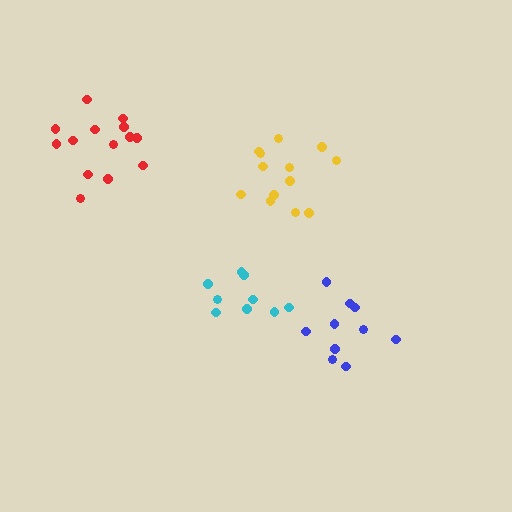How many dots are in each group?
Group 1: 13 dots, Group 2: 10 dots, Group 3: 14 dots, Group 4: 9 dots (46 total).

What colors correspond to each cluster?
The clusters are colored: yellow, blue, red, cyan.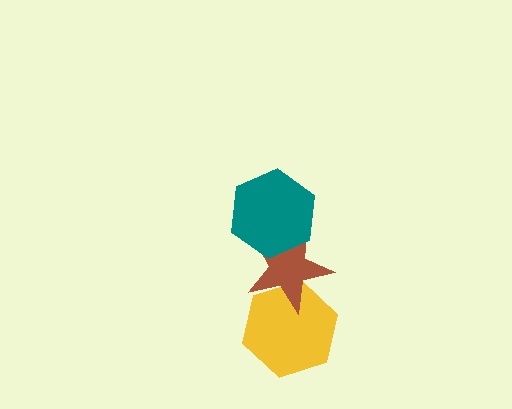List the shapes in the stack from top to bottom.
From top to bottom: the teal hexagon, the brown star, the yellow hexagon.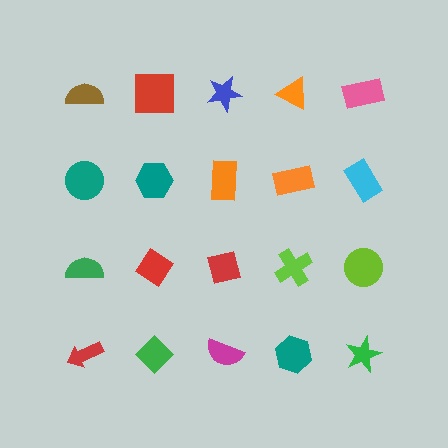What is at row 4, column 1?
A red arrow.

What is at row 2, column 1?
A teal circle.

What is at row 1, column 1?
A brown semicircle.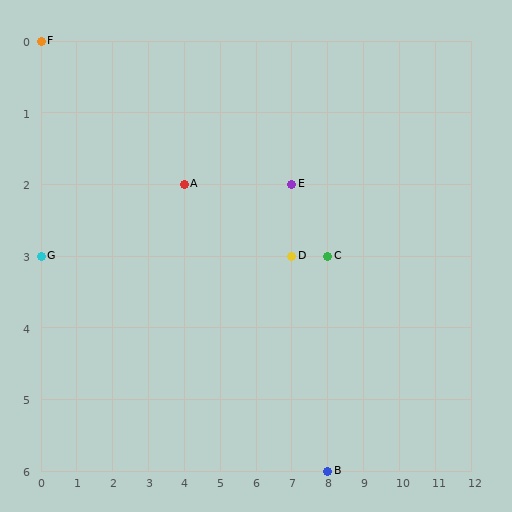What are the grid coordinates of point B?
Point B is at grid coordinates (8, 6).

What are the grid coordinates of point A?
Point A is at grid coordinates (4, 2).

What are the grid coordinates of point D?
Point D is at grid coordinates (7, 3).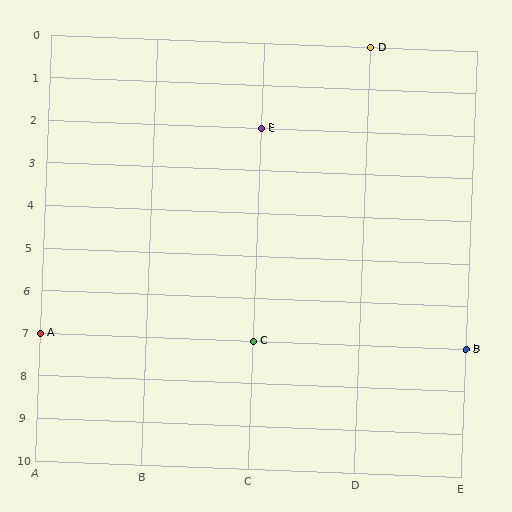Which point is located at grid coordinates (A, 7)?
Point A is at (A, 7).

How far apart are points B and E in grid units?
Points B and E are 2 columns and 5 rows apart (about 5.4 grid units diagonally).